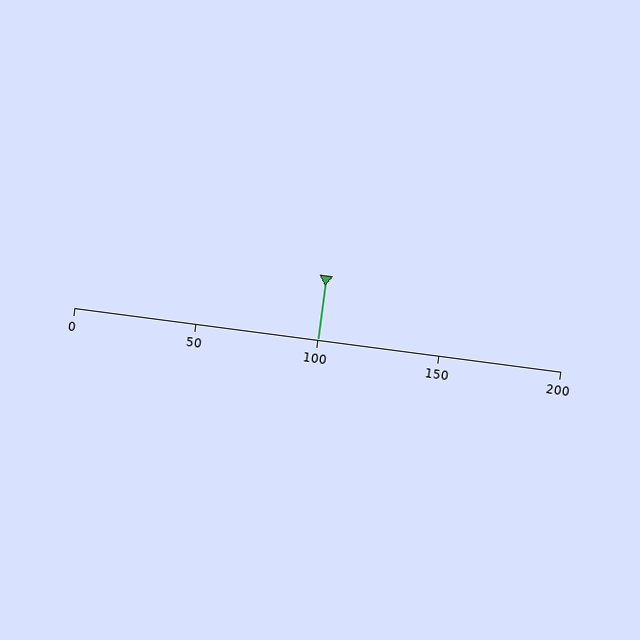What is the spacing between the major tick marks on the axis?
The major ticks are spaced 50 apart.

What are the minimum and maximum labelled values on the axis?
The axis runs from 0 to 200.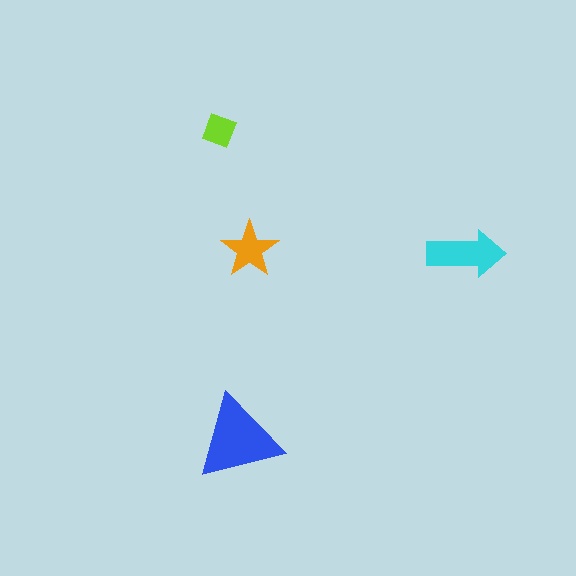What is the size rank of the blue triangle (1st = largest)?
1st.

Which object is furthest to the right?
The cyan arrow is rightmost.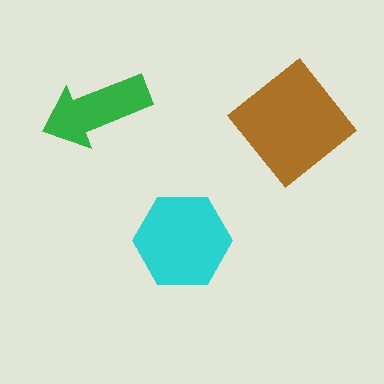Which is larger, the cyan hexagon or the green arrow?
The cyan hexagon.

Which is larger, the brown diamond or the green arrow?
The brown diamond.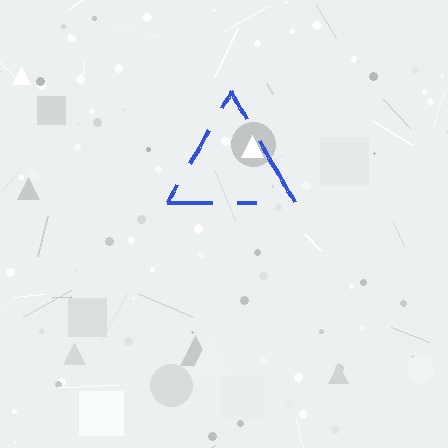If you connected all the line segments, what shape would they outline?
They would outline a triangle.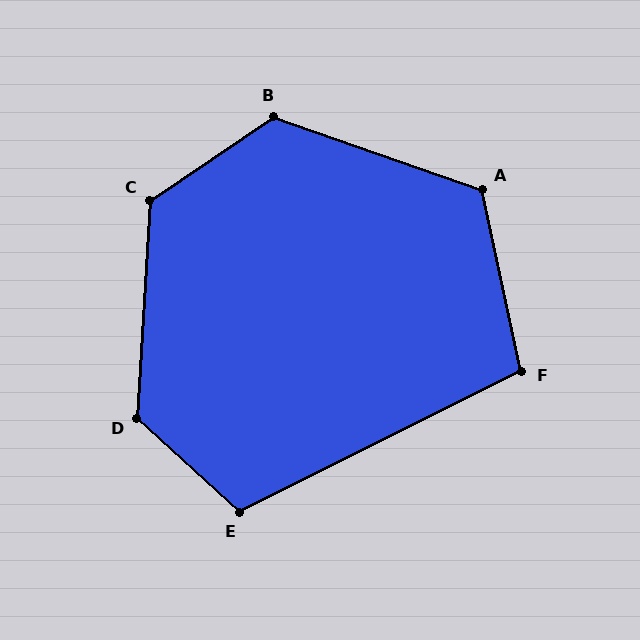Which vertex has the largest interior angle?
D, at approximately 129 degrees.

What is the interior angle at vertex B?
Approximately 127 degrees (obtuse).